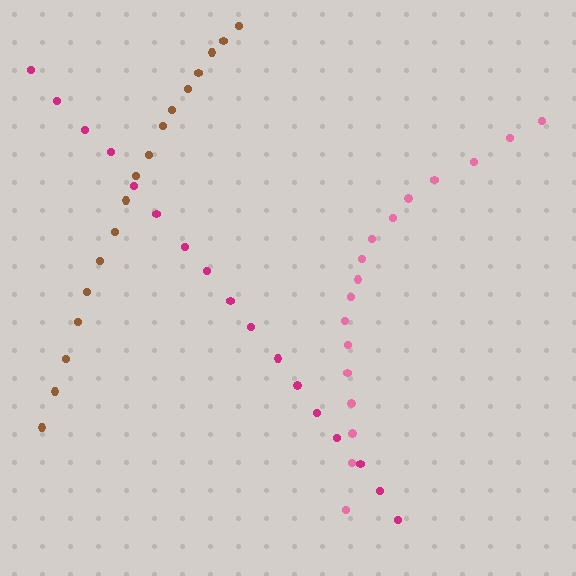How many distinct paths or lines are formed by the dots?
There are 3 distinct paths.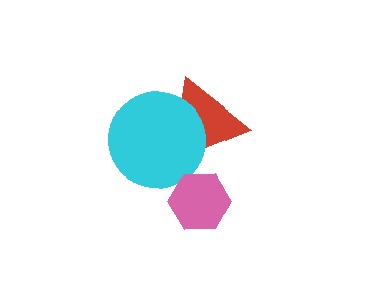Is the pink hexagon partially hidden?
No, no other shape covers it.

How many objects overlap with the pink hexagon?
0 objects overlap with the pink hexagon.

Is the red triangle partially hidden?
Yes, it is partially covered by another shape.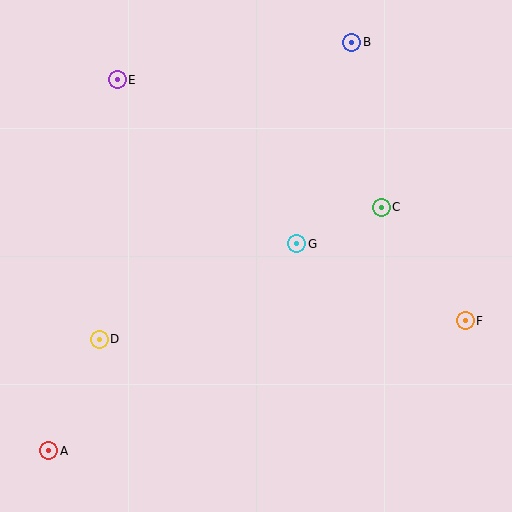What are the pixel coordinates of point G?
Point G is at (297, 244).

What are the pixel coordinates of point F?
Point F is at (465, 321).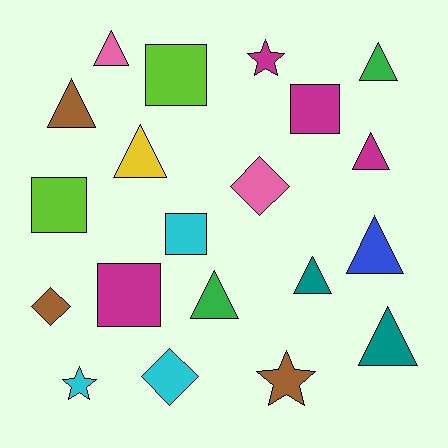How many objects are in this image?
There are 20 objects.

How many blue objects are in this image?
There is 1 blue object.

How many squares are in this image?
There are 5 squares.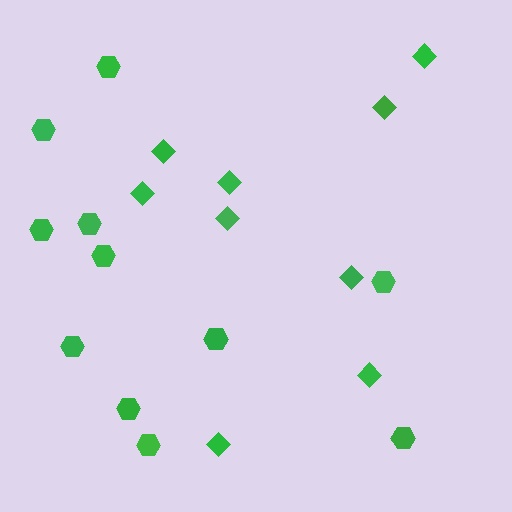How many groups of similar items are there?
There are 2 groups: one group of diamonds (9) and one group of hexagons (11).